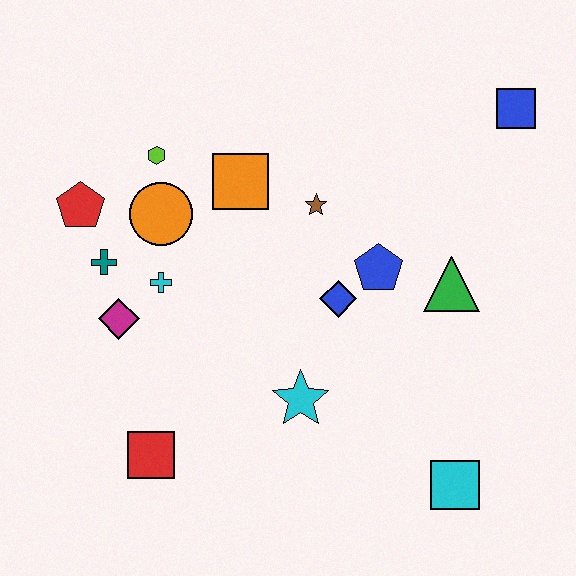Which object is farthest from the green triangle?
The red pentagon is farthest from the green triangle.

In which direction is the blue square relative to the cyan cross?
The blue square is to the right of the cyan cross.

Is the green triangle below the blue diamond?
No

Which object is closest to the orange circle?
The lime hexagon is closest to the orange circle.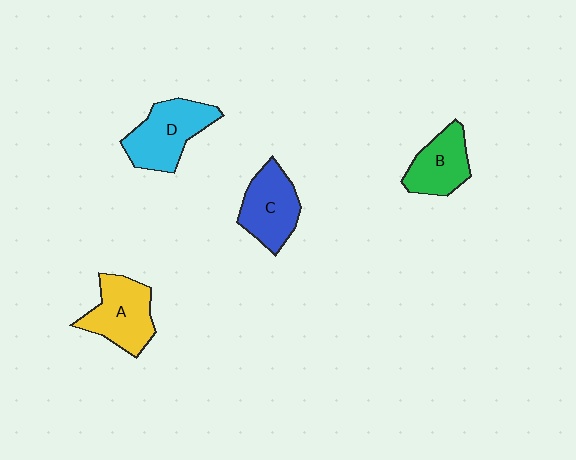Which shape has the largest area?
Shape D (cyan).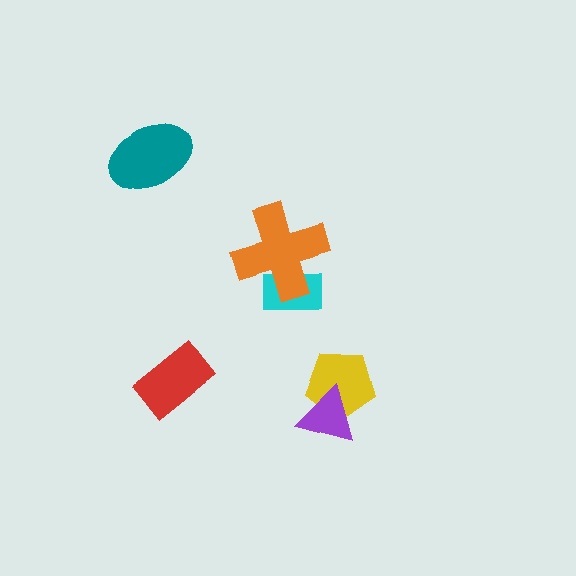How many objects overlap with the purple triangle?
1 object overlaps with the purple triangle.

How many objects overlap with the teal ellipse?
0 objects overlap with the teal ellipse.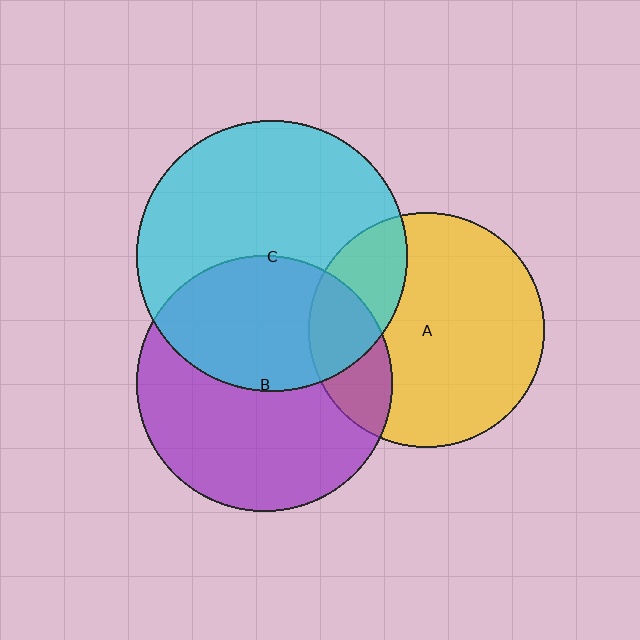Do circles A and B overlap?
Yes.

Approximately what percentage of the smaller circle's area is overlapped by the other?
Approximately 20%.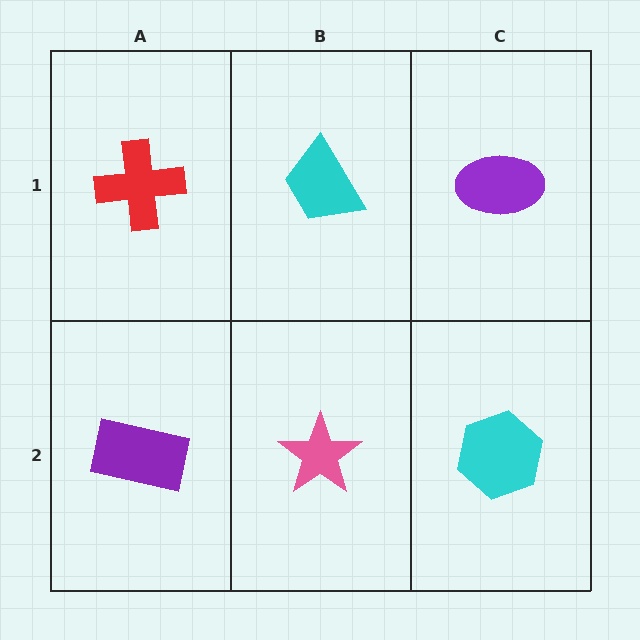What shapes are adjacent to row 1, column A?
A purple rectangle (row 2, column A), a cyan trapezoid (row 1, column B).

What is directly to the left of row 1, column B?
A red cross.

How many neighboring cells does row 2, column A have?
2.